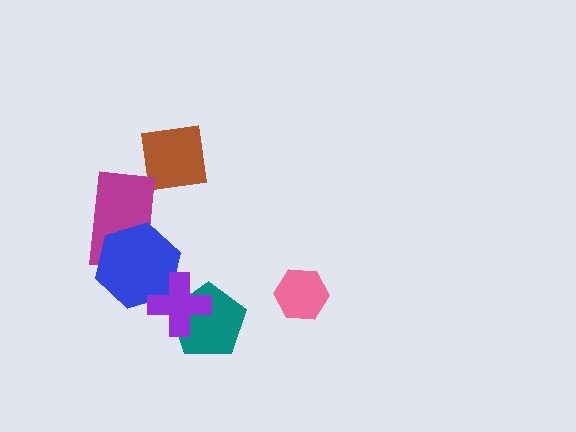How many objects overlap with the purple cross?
2 objects overlap with the purple cross.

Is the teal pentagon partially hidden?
Yes, it is partially covered by another shape.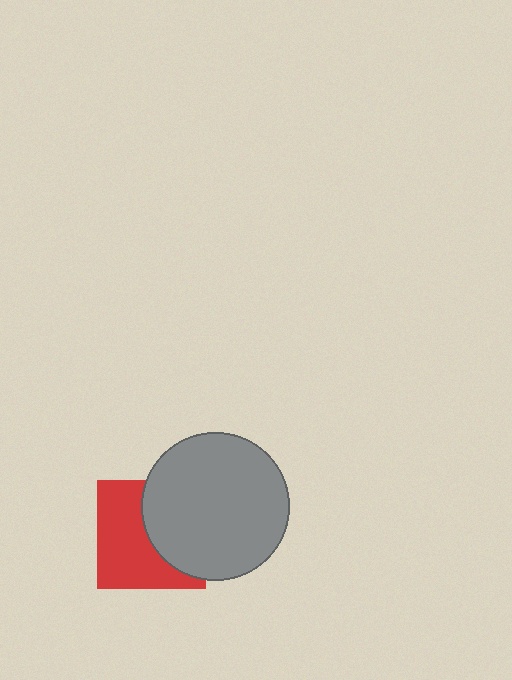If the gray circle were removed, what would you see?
You would see the complete red square.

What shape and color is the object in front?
The object in front is a gray circle.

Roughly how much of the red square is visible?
About half of it is visible (roughly 55%).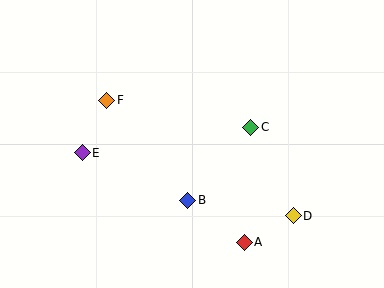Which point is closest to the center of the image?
Point B at (188, 200) is closest to the center.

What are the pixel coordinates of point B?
Point B is at (188, 200).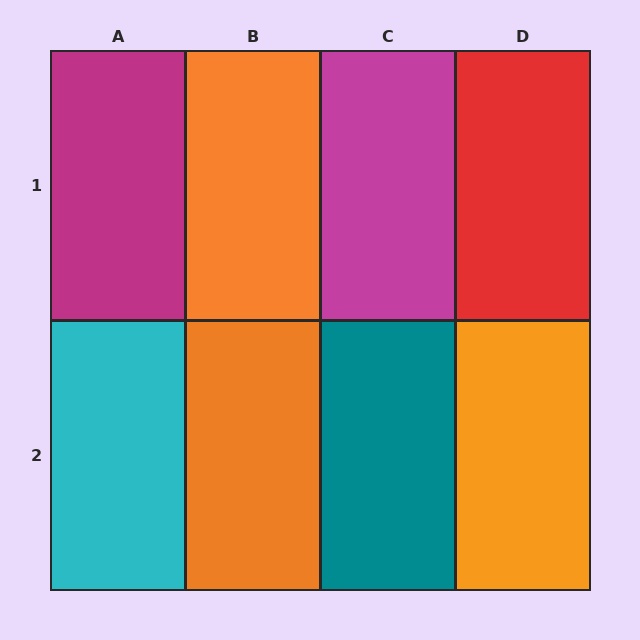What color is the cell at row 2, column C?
Teal.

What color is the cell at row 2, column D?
Orange.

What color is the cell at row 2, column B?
Orange.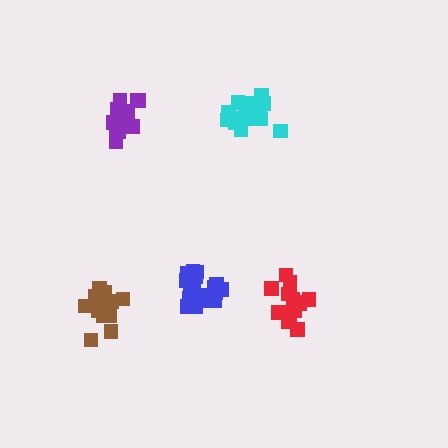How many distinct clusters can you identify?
There are 5 distinct clusters.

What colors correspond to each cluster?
The clusters are colored: purple, brown, cyan, red, blue.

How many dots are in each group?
Group 1: 16 dots, Group 2: 15 dots, Group 3: 20 dots, Group 4: 17 dots, Group 5: 21 dots (89 total).